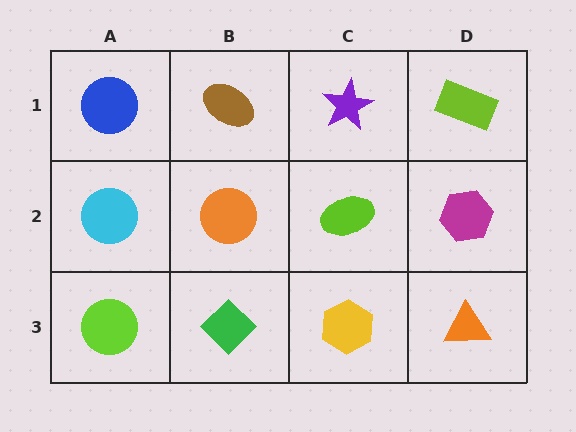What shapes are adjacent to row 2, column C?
A purple star (row 1, column C), a yellow hexagon (row 3, column C), an orange circle (row 2, column B), a magenta hexagon (row 2, column D).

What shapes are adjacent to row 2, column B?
A brown ellipse (row 1, column B), a green diamond (row 3, column B), a cyan circle (row 2, column A), a lime ellipse (row 2, column C).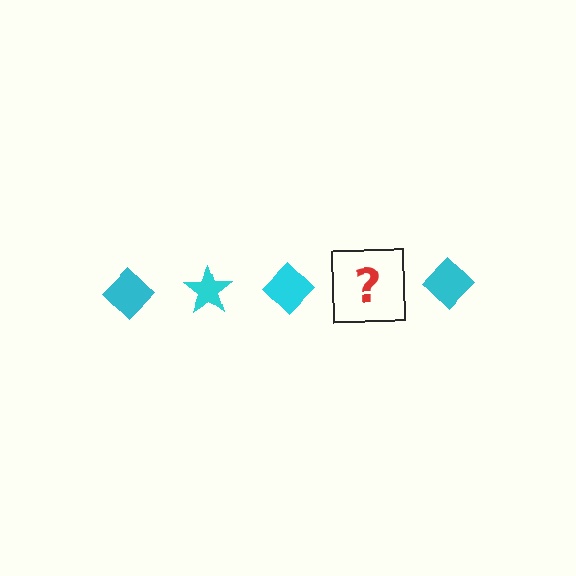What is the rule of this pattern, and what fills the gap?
The rule is that the pattern cycles through diamond, star shapes in cyan. The gap should be filled with a cyan star.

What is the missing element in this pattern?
The missing element is a cyan star.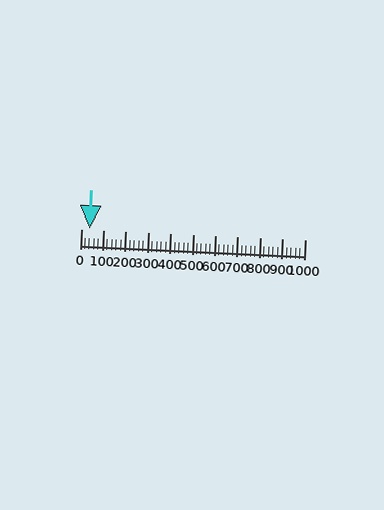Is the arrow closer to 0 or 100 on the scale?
The arrow is closer to 0.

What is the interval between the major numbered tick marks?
The major tick marks are spaced 100 units apart.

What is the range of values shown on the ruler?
The ruler shows values from 0 to 1000.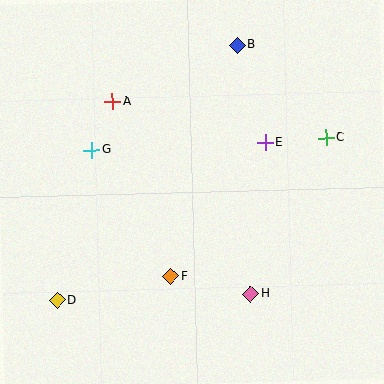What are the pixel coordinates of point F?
Point F is at (171, 276).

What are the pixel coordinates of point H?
Point H is at (251, 294).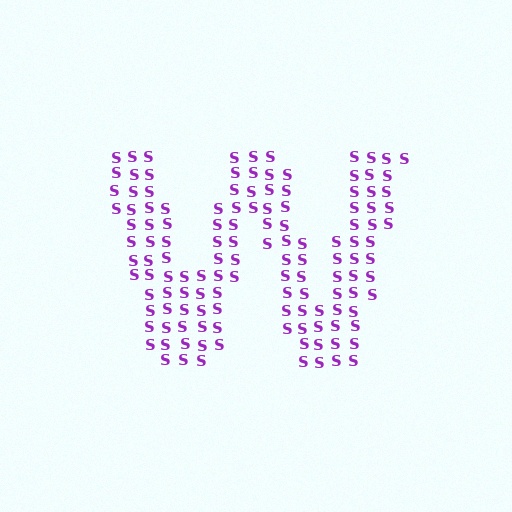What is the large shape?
The large shape is the letter W.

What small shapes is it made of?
It is made of small letter S's.